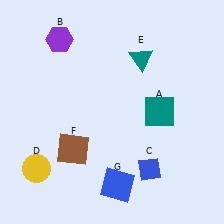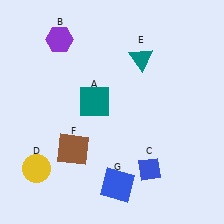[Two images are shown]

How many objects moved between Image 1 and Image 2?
1 object moved between the two images.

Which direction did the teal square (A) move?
The teal square (A) moved left.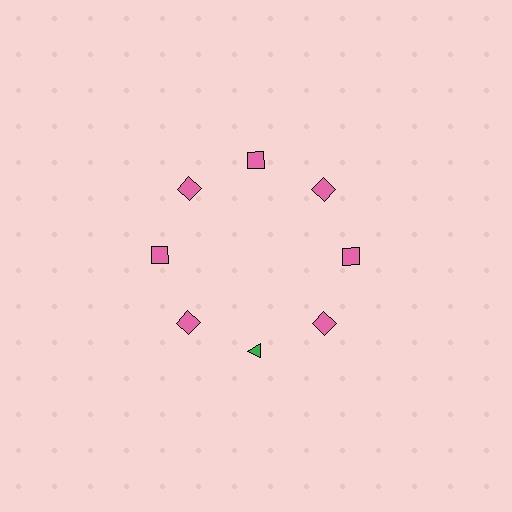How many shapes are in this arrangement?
There are 8 shapes arranged in a ring pattern.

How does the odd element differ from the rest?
It differs in both color (green instead of pink) and shape (triangle instead of square).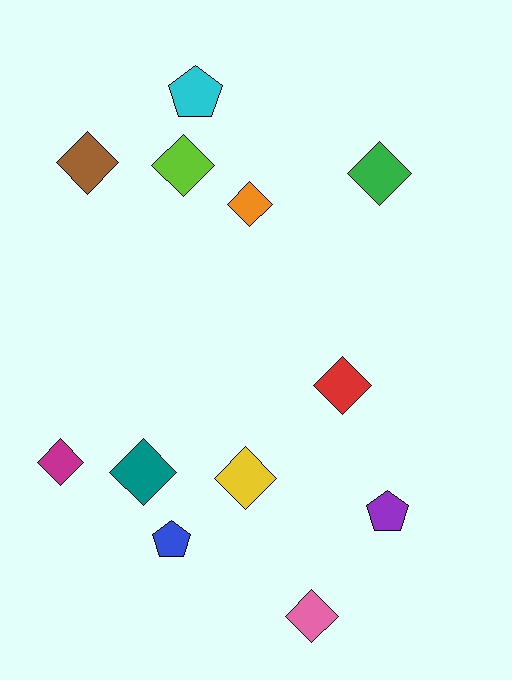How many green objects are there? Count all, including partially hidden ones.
There is 1 green object.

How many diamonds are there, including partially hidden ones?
There are 9 diamonds.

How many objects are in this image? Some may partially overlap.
There are 12 objects.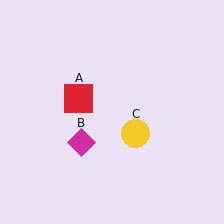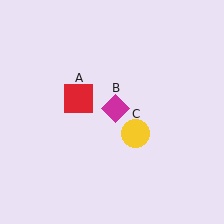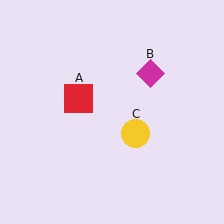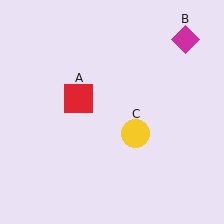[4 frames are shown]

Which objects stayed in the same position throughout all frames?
Red square (object A) and yellow circle (object C) remained stationary.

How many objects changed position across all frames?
1 object changed position: magenta diamond (object B).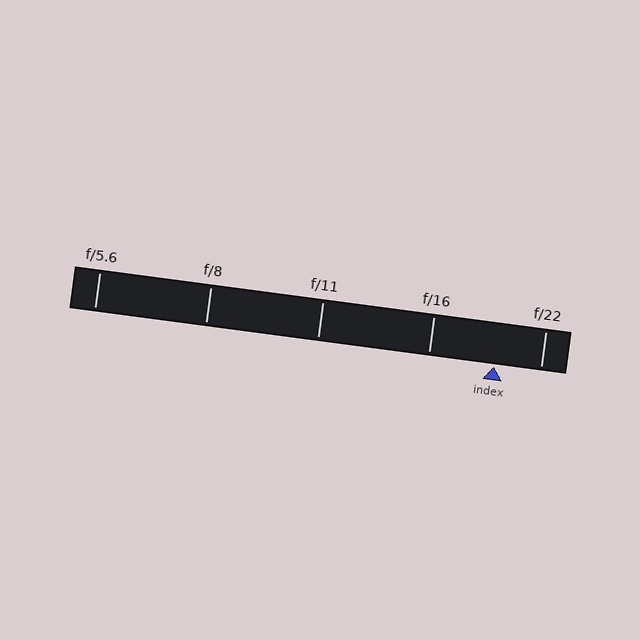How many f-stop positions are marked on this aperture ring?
There are 5 f-stop positions marked.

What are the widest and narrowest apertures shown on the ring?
The widest aperture shown is f/5.6 and the narrowest is f/22.